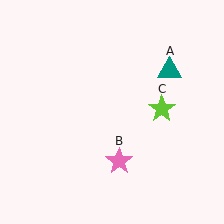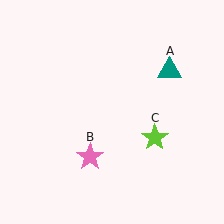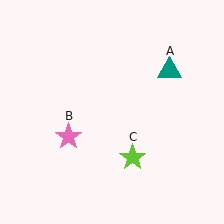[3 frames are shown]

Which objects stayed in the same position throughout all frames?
Teal triangle (object A) remained stationary.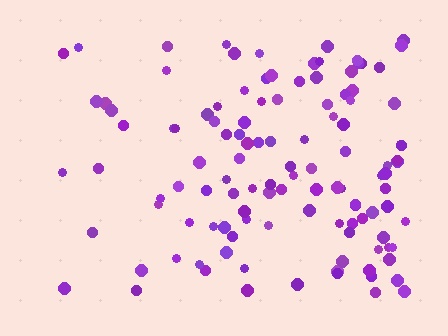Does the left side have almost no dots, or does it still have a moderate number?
Still a moderate number, just noticeably fewer than the right.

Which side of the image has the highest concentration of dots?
The right.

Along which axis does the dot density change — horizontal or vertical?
Horizontal.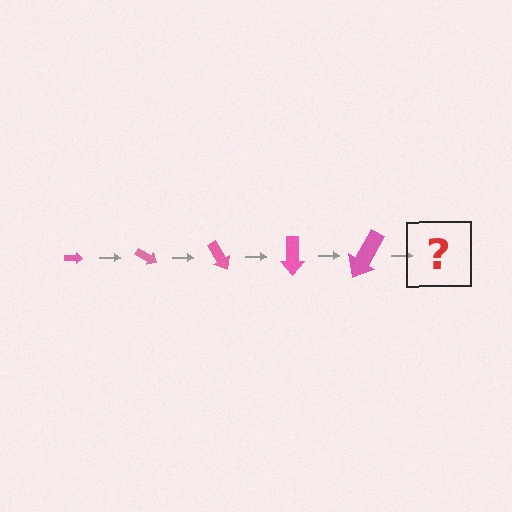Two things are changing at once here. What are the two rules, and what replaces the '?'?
The two rules are that the arrow grows larger each step and it rotates 30 degrees each step. The '?' should be an arrow, larger than the previous one and rotated 150 degrees from the start.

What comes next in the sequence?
The next element should be an arrow, larger than the previous one and rotated 150 degrees from the start.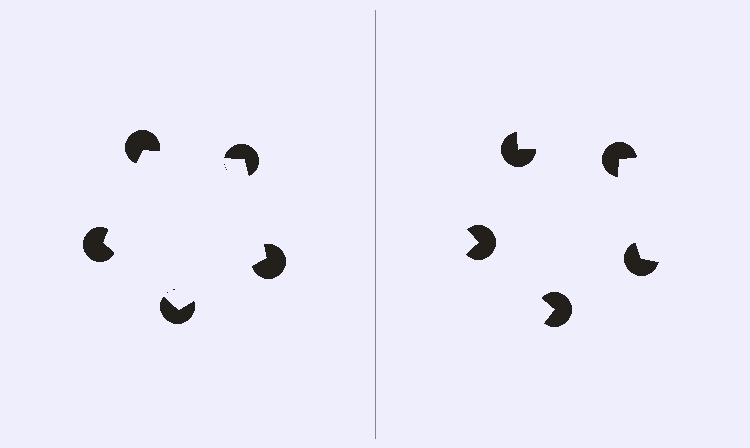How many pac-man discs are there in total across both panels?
10 — 5 on each side.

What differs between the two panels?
The pac-man discs are positioned identically on both sides; only the wedge orientations differ. On the left they align to a pentagon; on the right they are misaligned.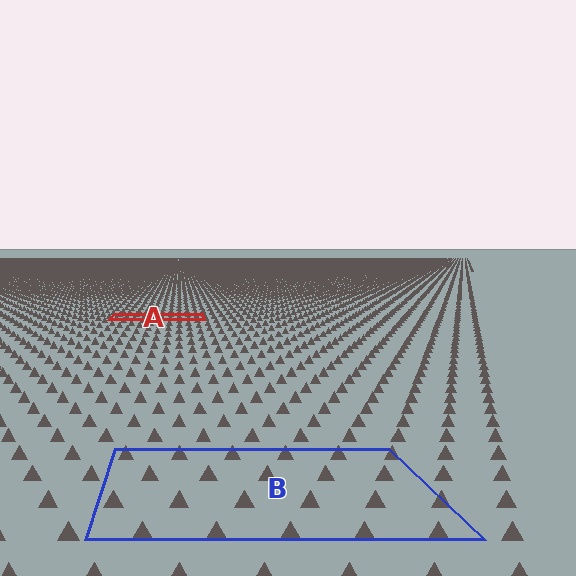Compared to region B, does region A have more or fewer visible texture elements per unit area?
Region A has more texture elements per unit area — they are packed more densely because it is farther away.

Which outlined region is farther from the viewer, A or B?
Region A is farther from the viewer — the texture elements inside it appear smaller and more densely packed.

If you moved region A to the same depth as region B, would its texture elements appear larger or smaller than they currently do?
They would appear larger. At a closer depth, the same texture elements are projected at a bigger on-screen size.